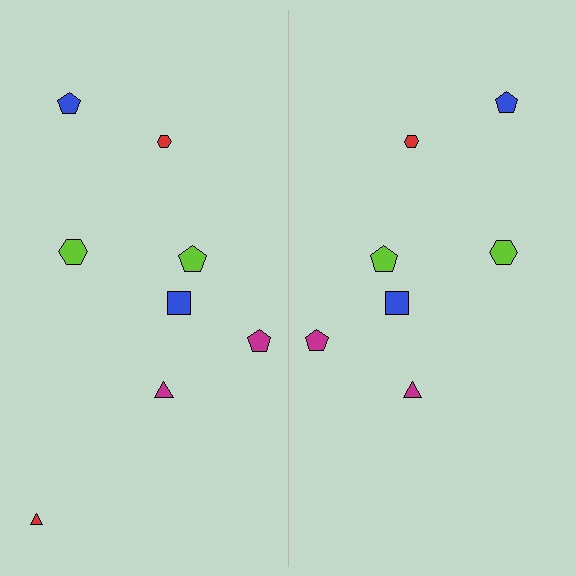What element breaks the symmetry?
A red triangle is missing from the right side.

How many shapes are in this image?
There are 15 shapes in this image.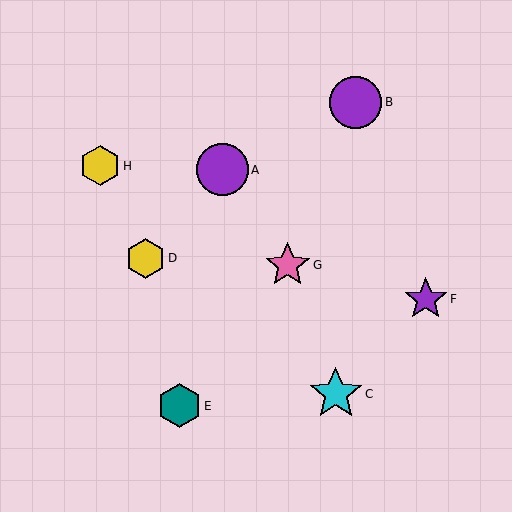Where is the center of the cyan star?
The center of the cyan star is at (336, 394).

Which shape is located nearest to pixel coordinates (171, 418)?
The teal hexagon (labeled E) at (179, 406) is nearest to that location.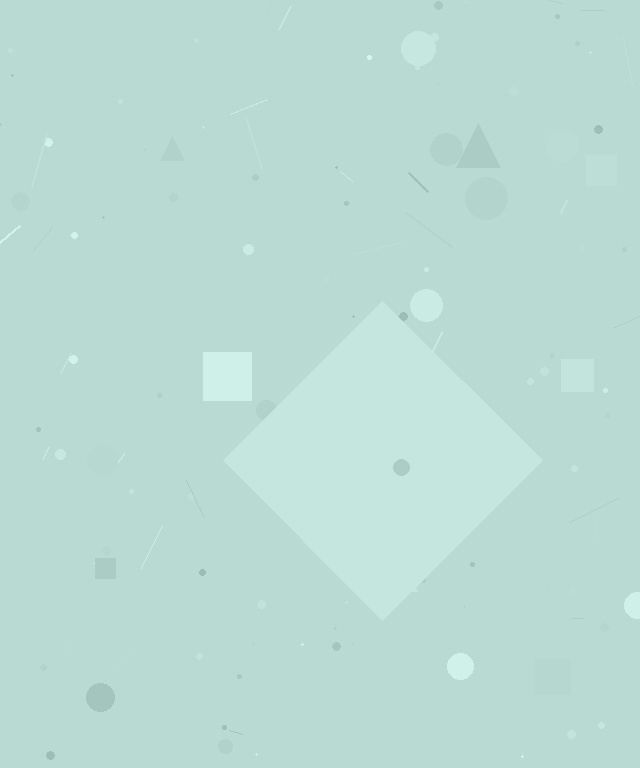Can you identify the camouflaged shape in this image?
The camouflaged shape is a diamond.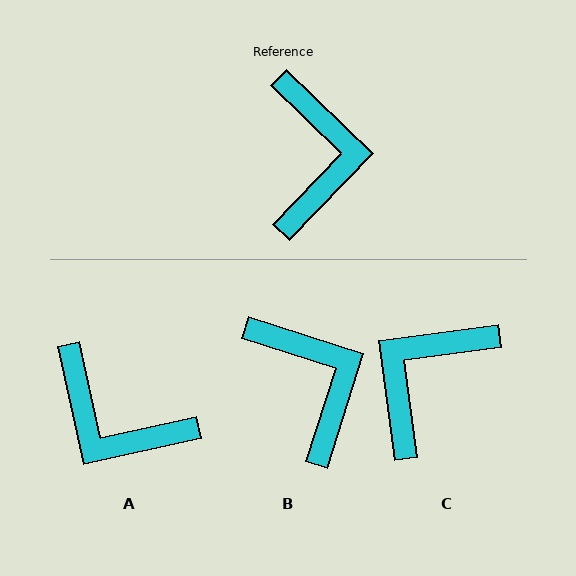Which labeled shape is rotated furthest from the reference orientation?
C, about 142 degrees away.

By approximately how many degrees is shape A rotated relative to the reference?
Approximately 124 degrees clockwise.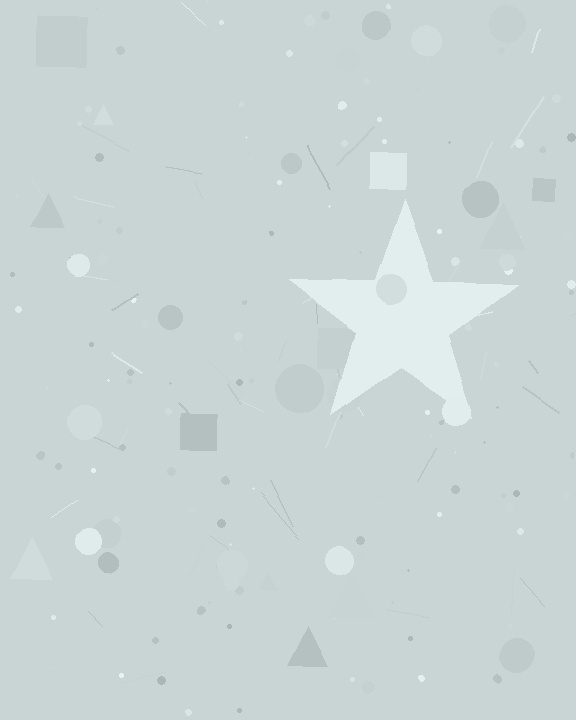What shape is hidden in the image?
A star is hidden in the image.